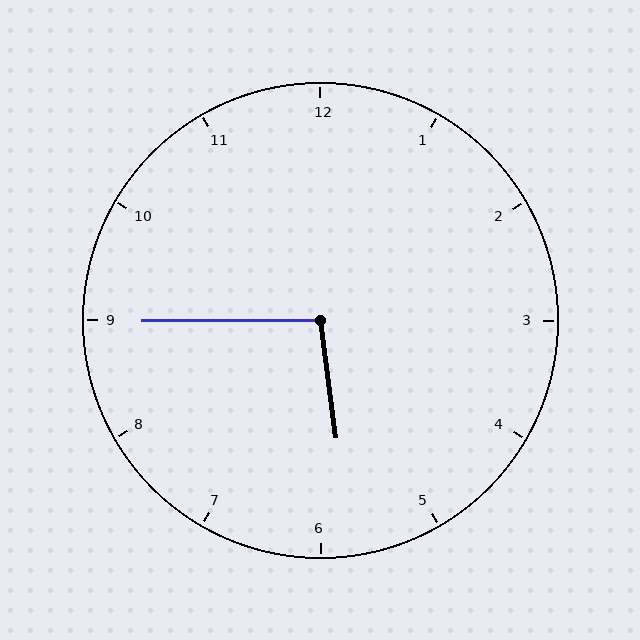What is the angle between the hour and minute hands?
Approximately 98 degrees.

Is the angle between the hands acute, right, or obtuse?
It is obtuse.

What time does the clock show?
5:45.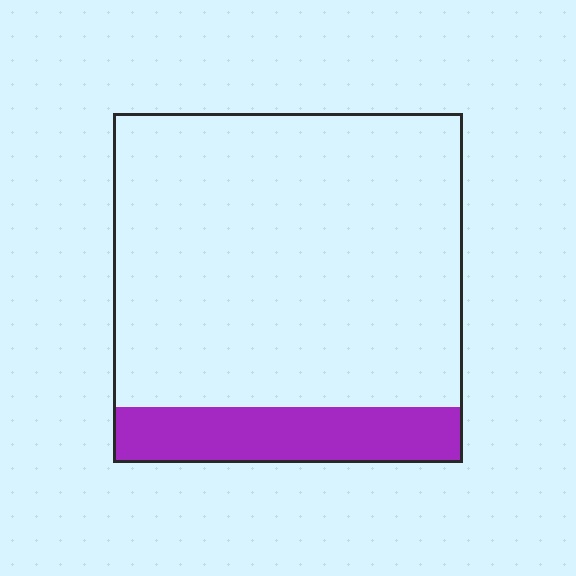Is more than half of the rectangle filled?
No.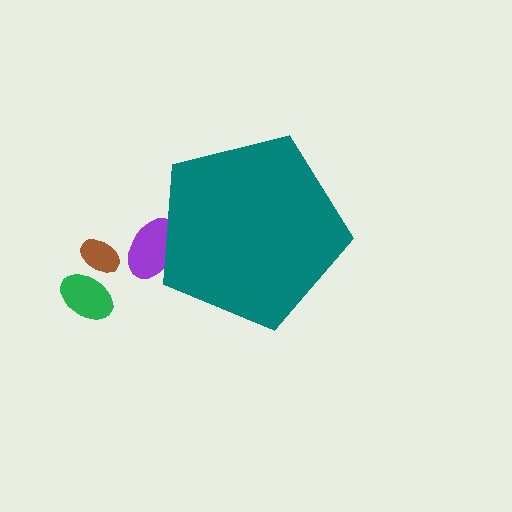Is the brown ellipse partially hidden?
No, the brown ellipse is fully visible.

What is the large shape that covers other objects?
A teal pentagon.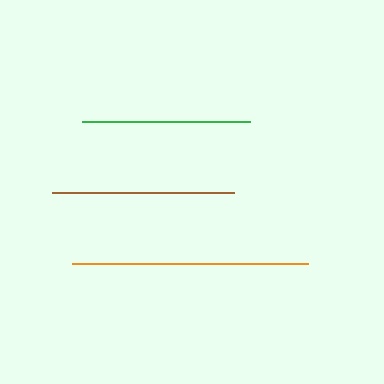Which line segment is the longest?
The orange line is the longest at approximately 236 pixels.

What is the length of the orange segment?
The orange segment is approximately 236 pixels long.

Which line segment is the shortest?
The green line is the shortest at approximately 168 pixels.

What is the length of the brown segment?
The brown segment is approximately 182 pixels long.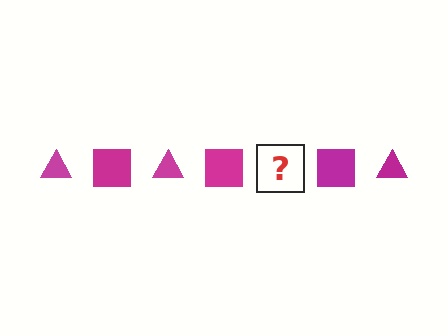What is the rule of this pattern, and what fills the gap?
The rule is that the pattern cycles through triangle, square shapes in magenta. The gap should be filled with a magenta triangle.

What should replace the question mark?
The question mark should be replaced with a magenta triangle.